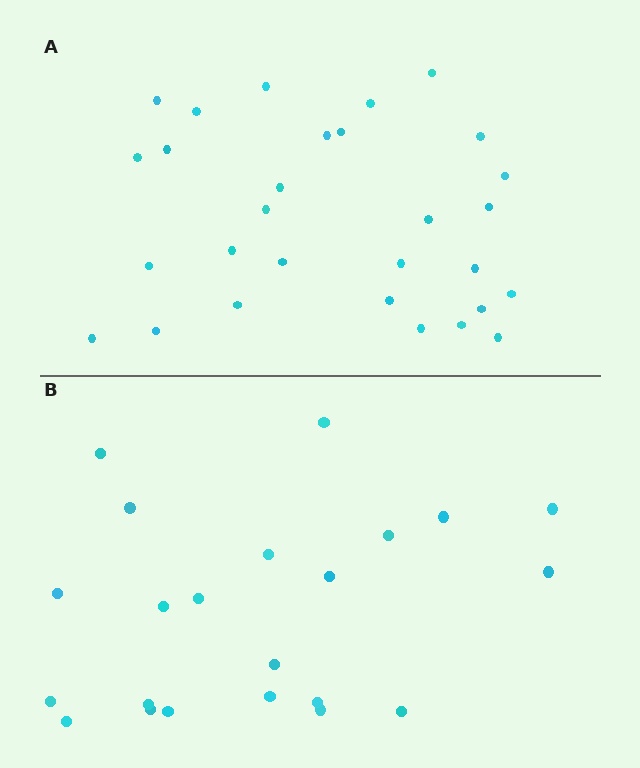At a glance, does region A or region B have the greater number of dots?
Region A (the top region) has more dots.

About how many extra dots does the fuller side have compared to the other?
Region A has roughly 8 or so more dots than region B.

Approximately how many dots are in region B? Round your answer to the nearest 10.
About 20 dots. (The exact count is 22, which rounds to 20.)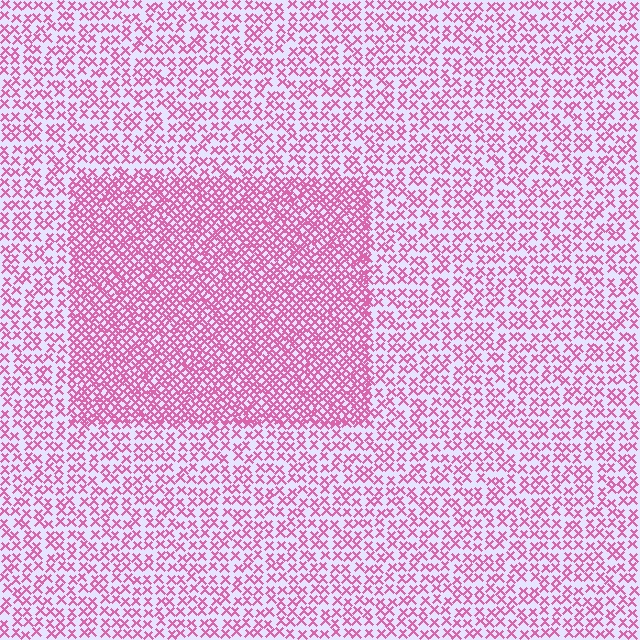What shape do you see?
I see a rectangle.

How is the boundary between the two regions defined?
The boundary is defined by a change in element density (approximately 2.1x ratio). All elements are the same color, size, and shape.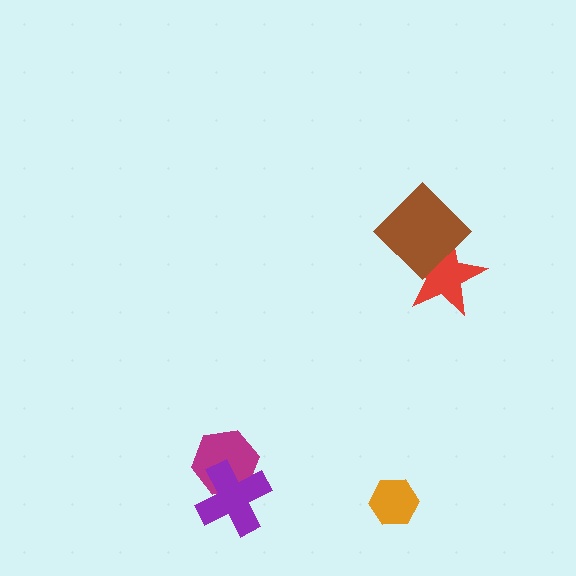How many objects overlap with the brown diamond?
1 object overlaps with the brown diamond.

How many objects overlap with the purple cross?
1 object overlaps with the purple cross.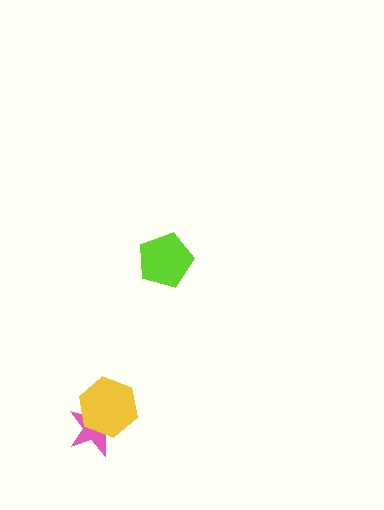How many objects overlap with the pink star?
1 object overlaps with the pink star.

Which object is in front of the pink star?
The yellow hexagon is in front of the pink star.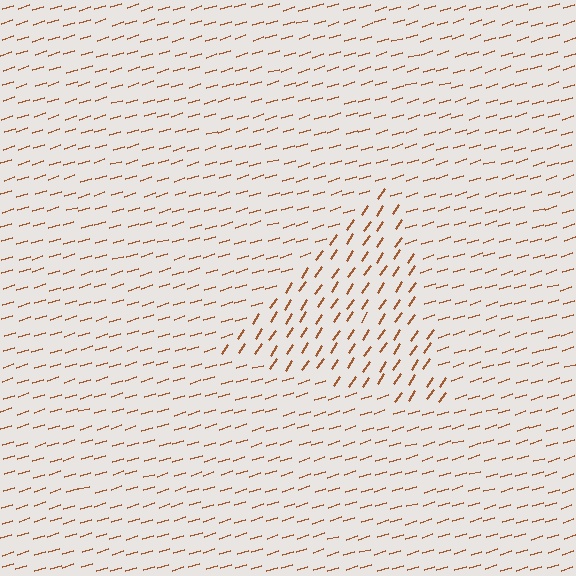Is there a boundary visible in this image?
Yes, there is a texture boundary formed by a change in line orientation.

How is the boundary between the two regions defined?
The boundary is defined purely by a change in line orientation (approximately 39 degrees difference). All lines are the same color and thickness.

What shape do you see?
I see a triangle.